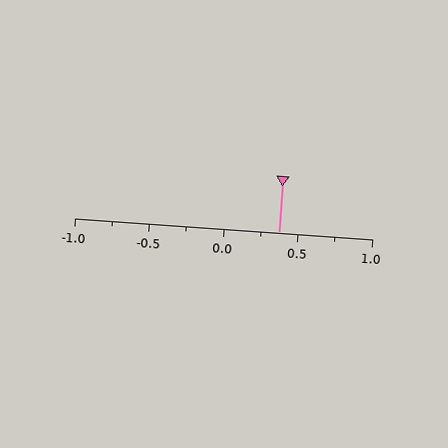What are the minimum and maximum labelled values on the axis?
The axis runs from -1.0 to 1.0.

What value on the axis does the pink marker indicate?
The marker indicates approximately 0.38.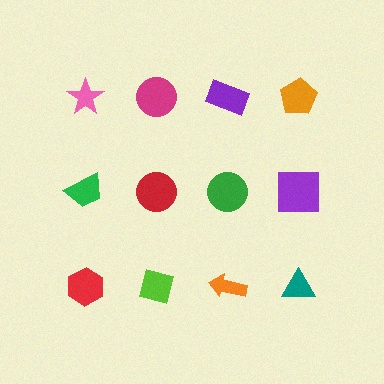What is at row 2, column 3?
A green circle.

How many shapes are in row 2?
4 shapes.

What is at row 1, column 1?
A pink star.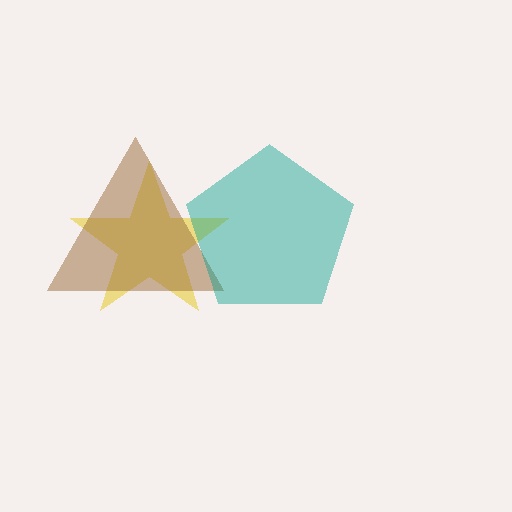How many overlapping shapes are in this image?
There are 3 overlapping shapes in the image.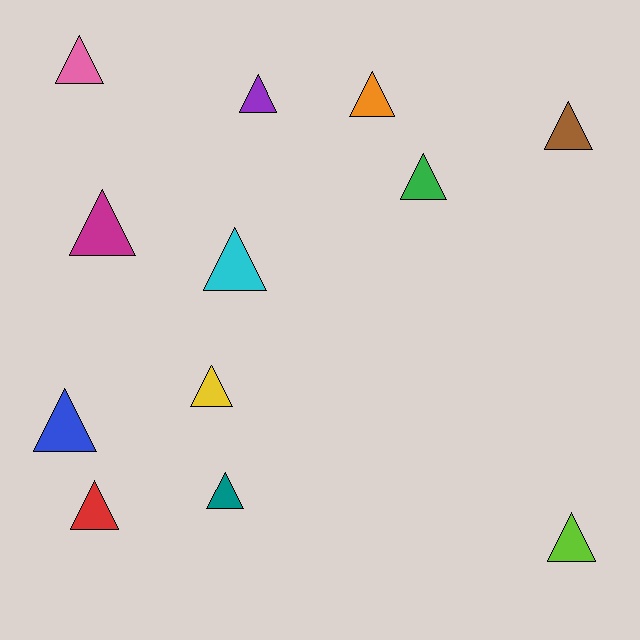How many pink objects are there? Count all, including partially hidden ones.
There is 1 pink object.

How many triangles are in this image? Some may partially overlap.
There are 12 triangles.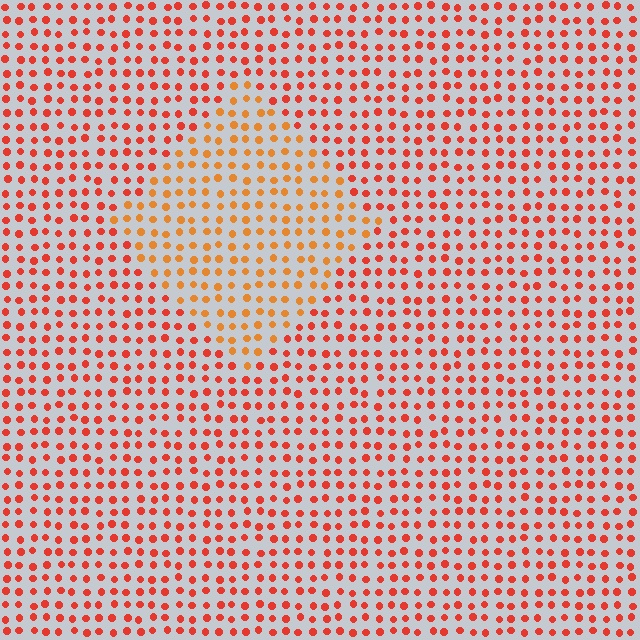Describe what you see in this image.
The image is filled with small red elements in a uniform arrangement. A diamond-shaped region is visible where the elements are tinted to a slightly different hue, forming a subtle color boundary.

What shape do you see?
I see a diamond.